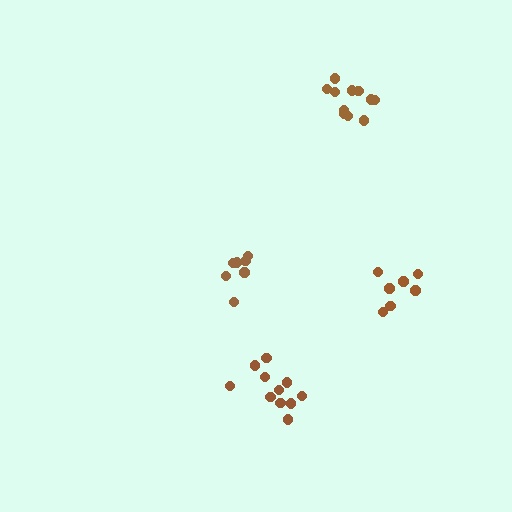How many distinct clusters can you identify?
There are 4 distinct clusters.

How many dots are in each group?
Group 1: 11 dots, Group 2: 7 dots, Group 3: 11 dots, Group 4: 7 dots (36 total).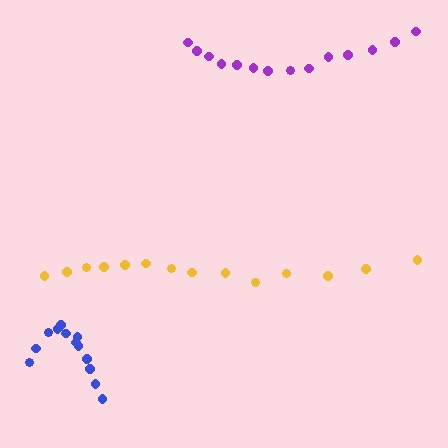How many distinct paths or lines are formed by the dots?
There are 3 distinct paths.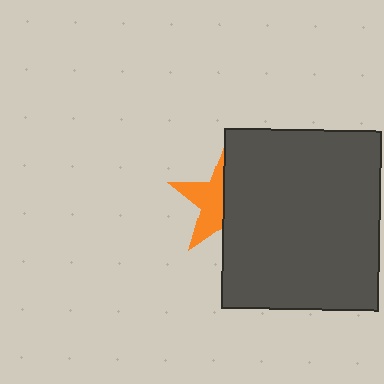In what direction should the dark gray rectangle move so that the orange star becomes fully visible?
The dark gray rectangle should move right. That is the shortest direction to clear the overlap and leave the orange star fully visible.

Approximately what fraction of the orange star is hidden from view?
Roughly 53% of the orange star is hidden behind the dark gray rectangle.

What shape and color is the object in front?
The object in front is a dark gray rectangle.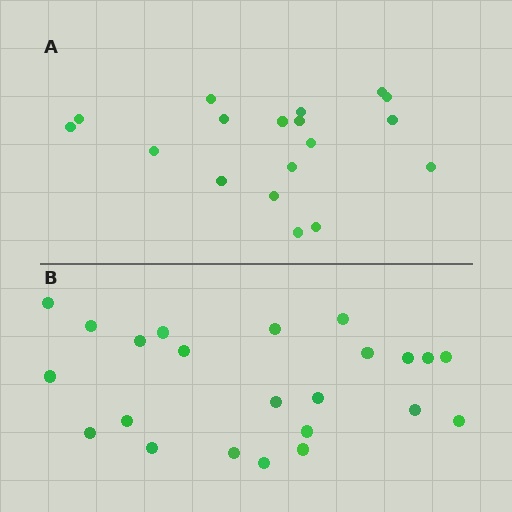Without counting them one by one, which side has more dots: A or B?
Region B (the bottom region) has more dots.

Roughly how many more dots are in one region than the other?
Region B has about 5 more dots than region A.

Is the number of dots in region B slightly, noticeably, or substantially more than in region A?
Region B has noticeably more, but not dramatically so. The ratio is roughly 1.3 to 1.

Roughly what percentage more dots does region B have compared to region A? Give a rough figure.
About 30% more.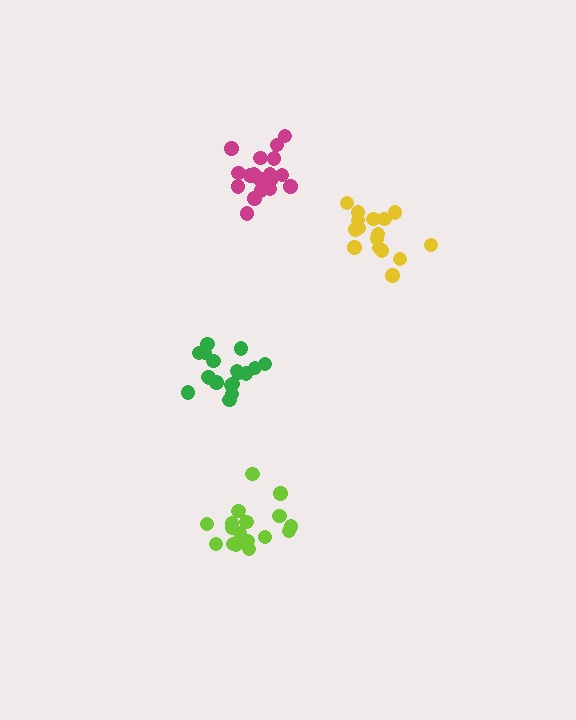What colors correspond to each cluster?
The clusters are colored: magenta, green, yellow, lime.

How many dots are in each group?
Group 1: 19 dots, Group 2: 18 dots, Group 3: 16 dots, Group 4: 17 dots (70 total).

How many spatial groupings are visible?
There are 4 spatial groupings.